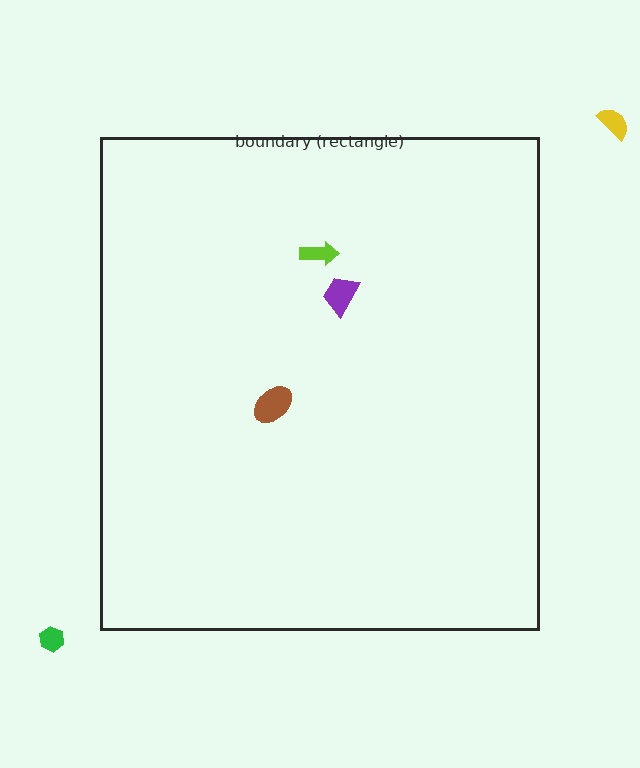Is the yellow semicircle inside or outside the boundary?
Outside.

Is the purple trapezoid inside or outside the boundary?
Inside.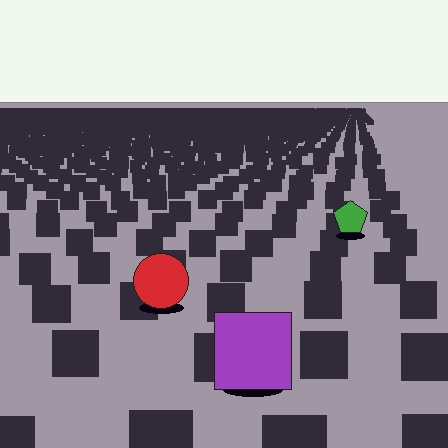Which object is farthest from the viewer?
The green pentagon is farthest from the viewer. It appears smaller and the ground texture around it is denser.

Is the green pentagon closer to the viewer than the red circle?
No. The red circle is closer — you can tell from the texture gradient: the ground texture is coarser near it.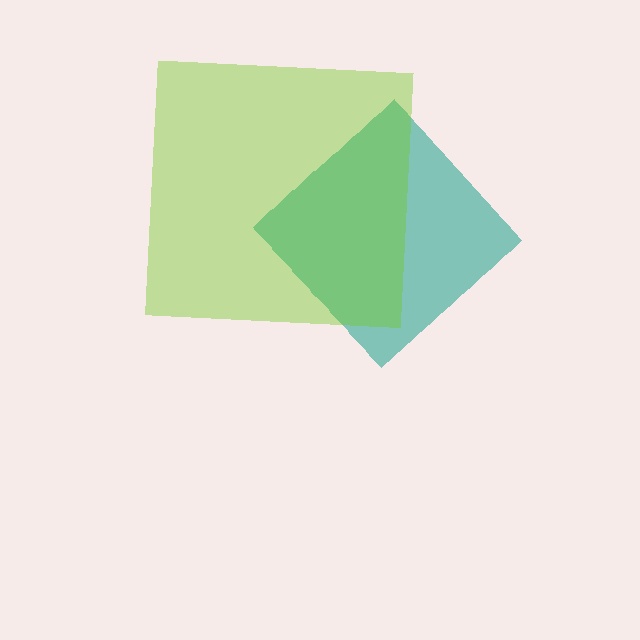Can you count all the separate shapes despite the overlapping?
Yes, there are 2 separate shapes.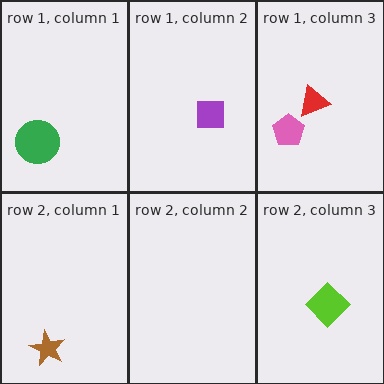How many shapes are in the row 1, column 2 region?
1.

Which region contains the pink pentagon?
The row 1, column 3 region.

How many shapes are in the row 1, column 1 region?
1.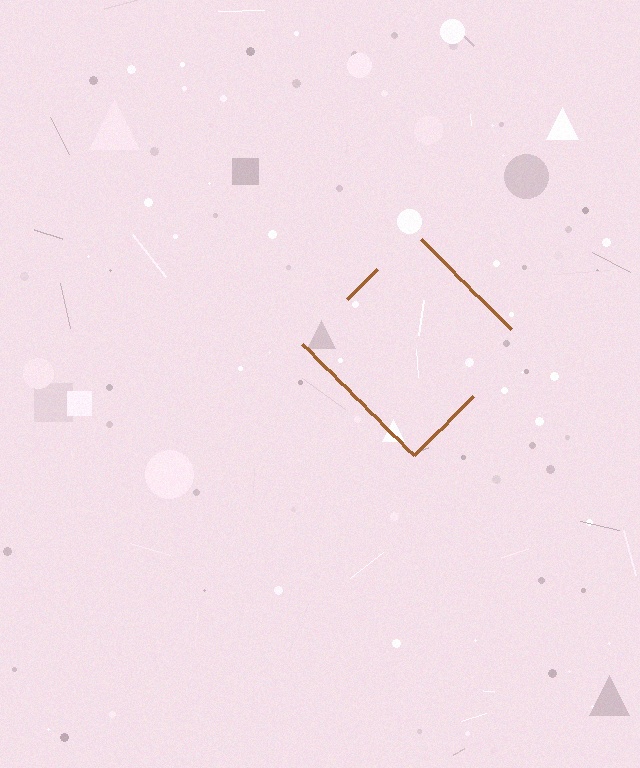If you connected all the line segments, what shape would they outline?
They would outline a diamond.